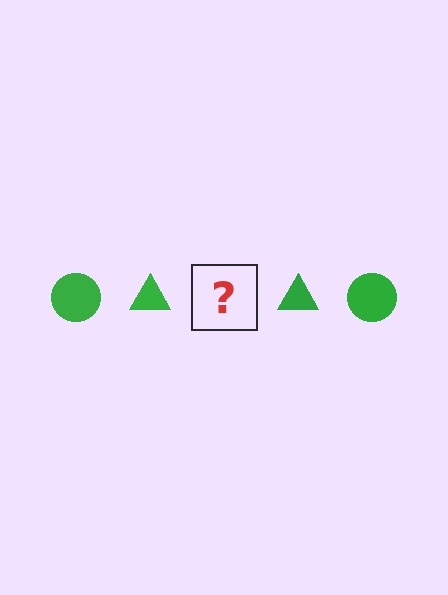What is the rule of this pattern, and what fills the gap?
The rule is that the pattern cycles through circle, triangle shapes in green. The gap should be filled with a green circle.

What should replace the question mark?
The question mark should be replaced with a green circle.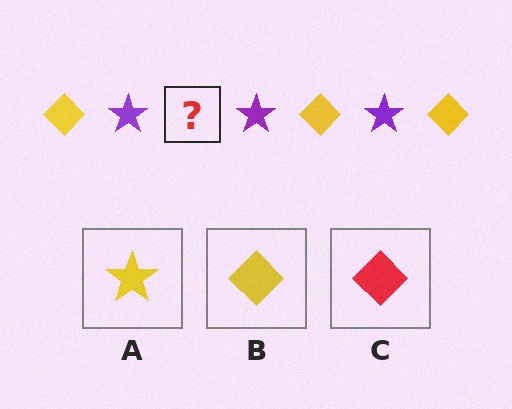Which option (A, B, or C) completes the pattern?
B.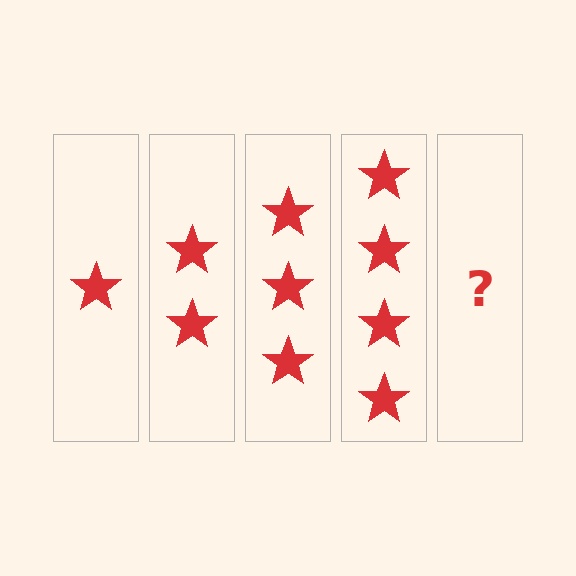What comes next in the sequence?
The next element should be 5 stars.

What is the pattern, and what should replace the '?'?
The pattern is that each step adds one more star. The '?' should be 5 stars.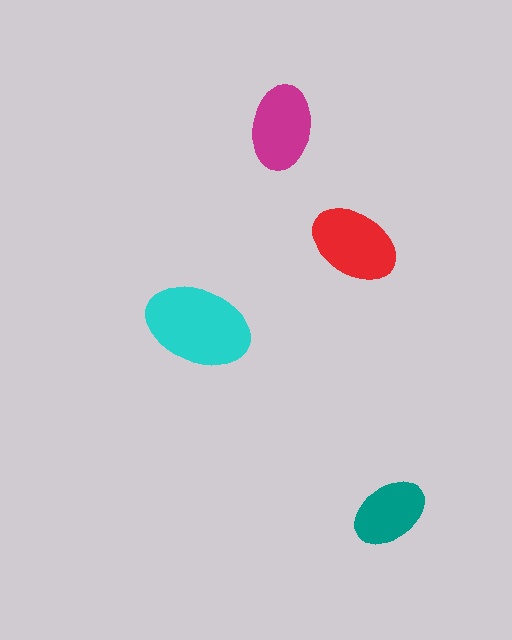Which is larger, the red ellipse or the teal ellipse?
The red one.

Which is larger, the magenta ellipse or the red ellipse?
The red one.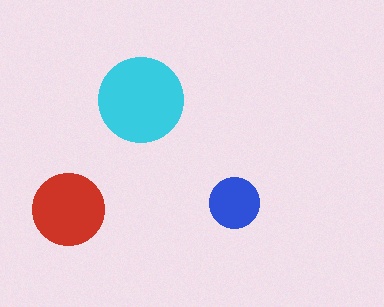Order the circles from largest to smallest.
the cyan one, the red one, the blue one.